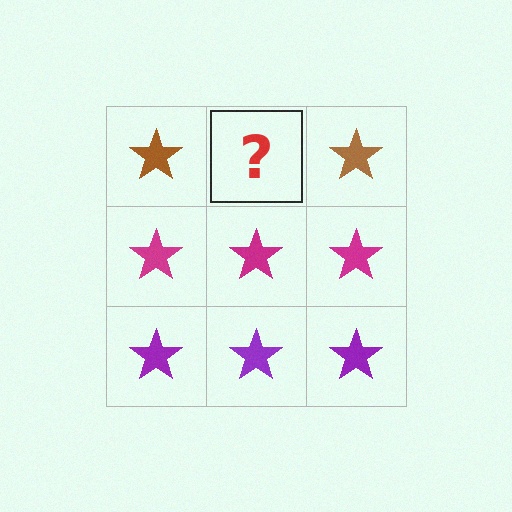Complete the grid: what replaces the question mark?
The question mark should be replaced with a brown star.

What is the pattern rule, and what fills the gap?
The rule is that each row has a consistent color. The gap should be filled with a brown star.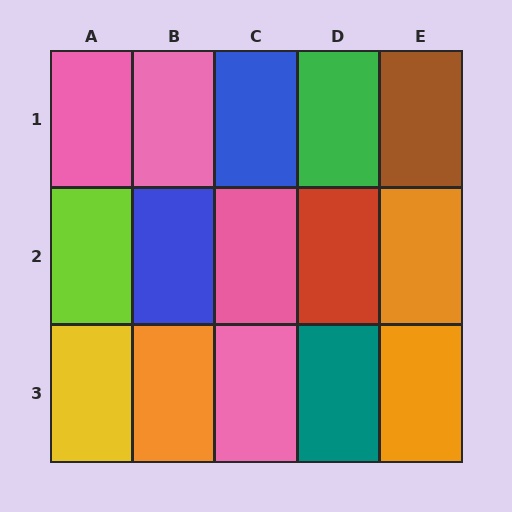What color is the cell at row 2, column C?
Pink.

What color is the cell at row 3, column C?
Pink.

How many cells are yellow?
1 cell is yellow.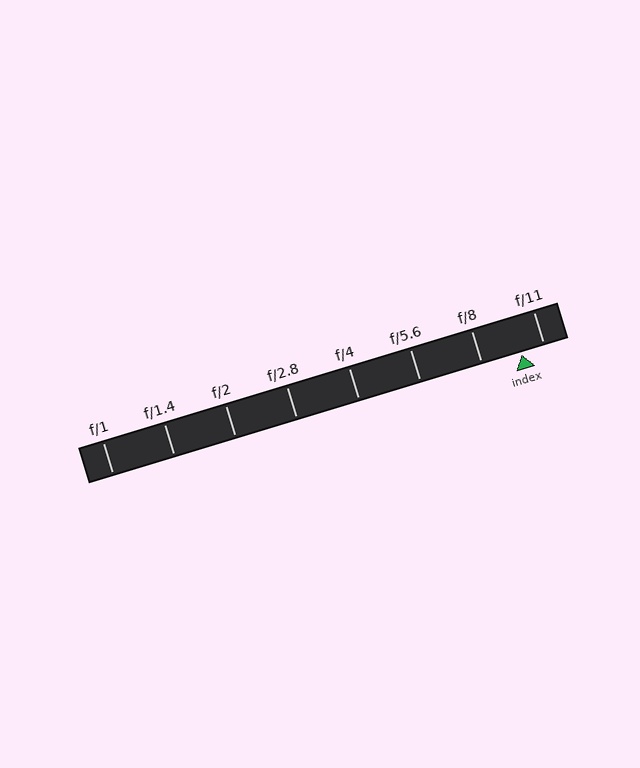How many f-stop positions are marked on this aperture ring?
There are 8 f-stop positions marked.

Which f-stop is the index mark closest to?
The index mark is closest to f/11.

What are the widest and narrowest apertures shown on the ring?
The widest aperture shown is f/1 and the narrowest is f/11.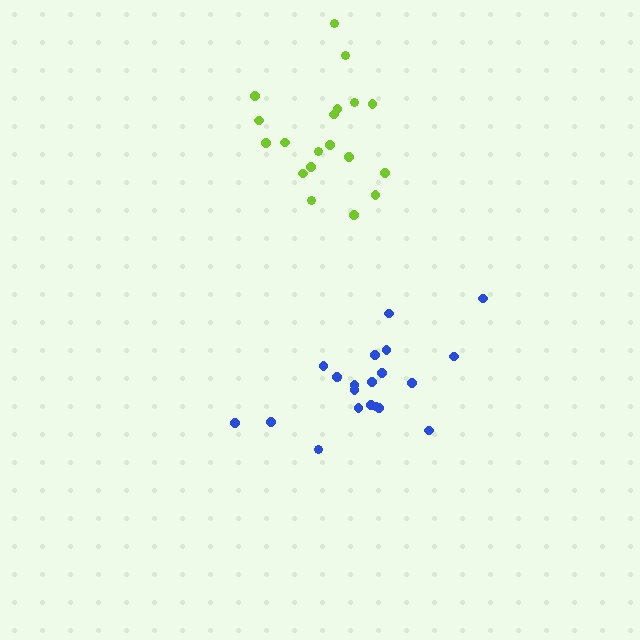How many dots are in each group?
Group 1: 19 dots, Group 2: 21 dots (40 total).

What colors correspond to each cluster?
The clusters are colored: lime, blue.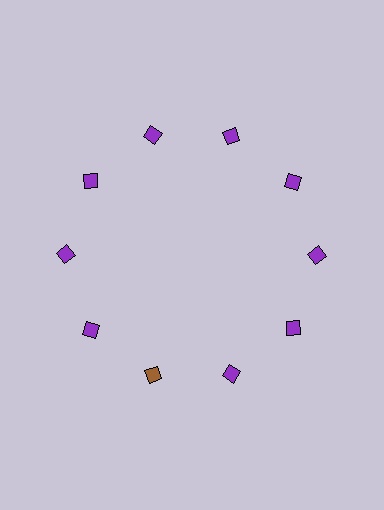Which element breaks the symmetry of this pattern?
The brown diamond at roughly the 7 o'clock position breaks the symmetry. All other shapes are purple diamonds.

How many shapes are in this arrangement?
There are 10 shapes arranged in a ring pattern.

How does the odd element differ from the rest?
It has a different color: brown instead of purple.